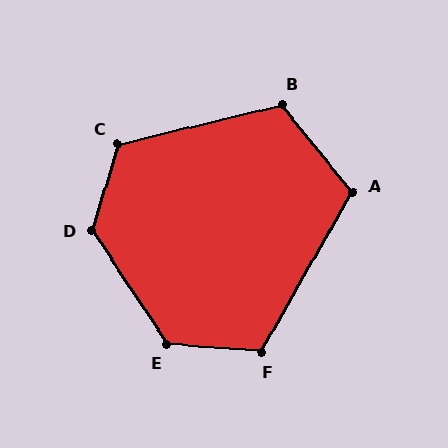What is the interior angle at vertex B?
Approximately 116 degrees (obtuse).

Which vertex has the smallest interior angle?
A, at approximately 111 degrees.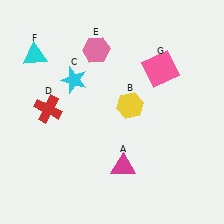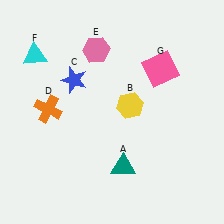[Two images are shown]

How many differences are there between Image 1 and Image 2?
There are 3 differences between the two images.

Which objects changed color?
A changed from magenta to teal. C changed from cyan to blue. D changed from red to orange.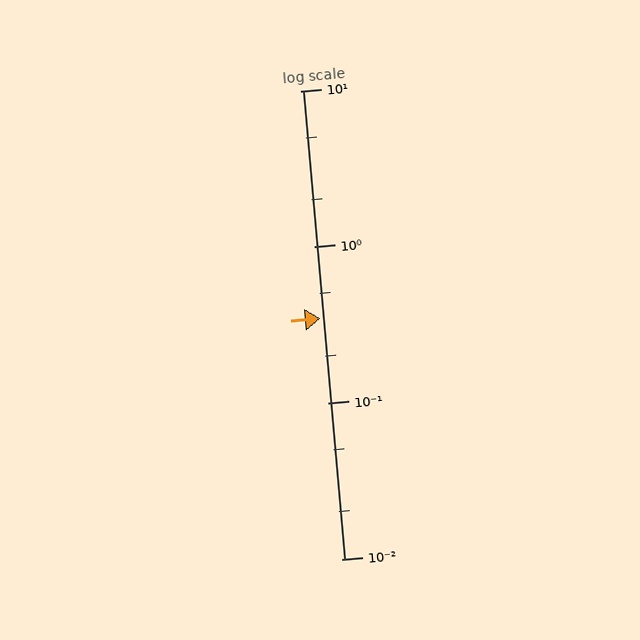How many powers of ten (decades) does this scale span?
The scale spans 3 decades, from 0.01 to 10.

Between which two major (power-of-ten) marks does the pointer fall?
The pointer is between 0.1 and 1.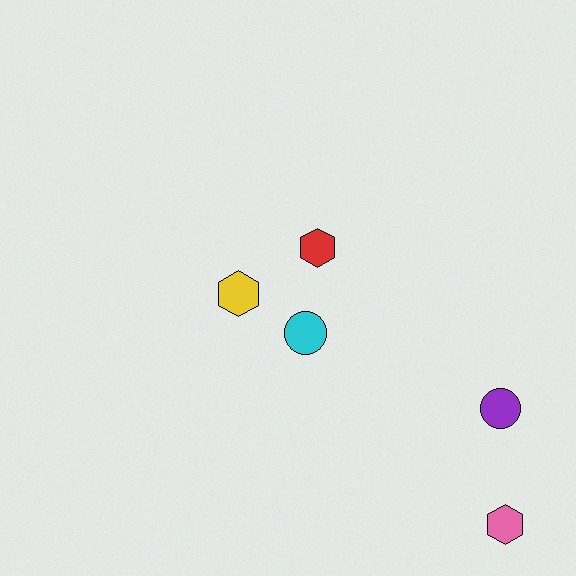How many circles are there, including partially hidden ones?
There are 2 circles.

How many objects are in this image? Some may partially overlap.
There are 5 objects.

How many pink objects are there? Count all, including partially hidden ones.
There is 1 pink object.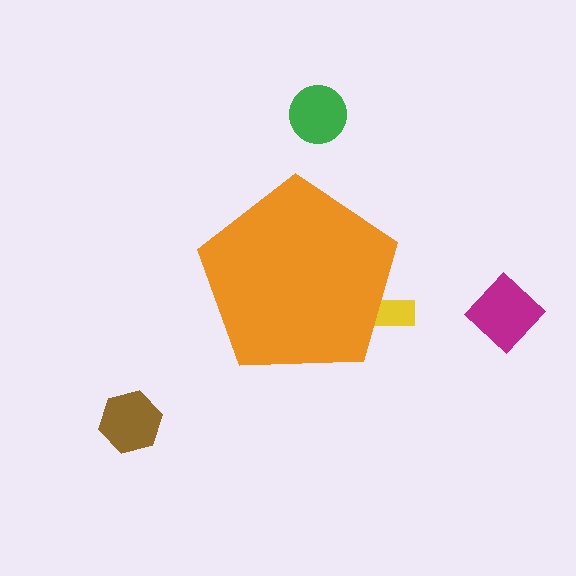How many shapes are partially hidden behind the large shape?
1 shape is partially hidden.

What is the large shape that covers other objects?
An orange pentagon.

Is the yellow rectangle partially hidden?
Yes, the yellow rectangle is partially hidden behind the orange pentagon.